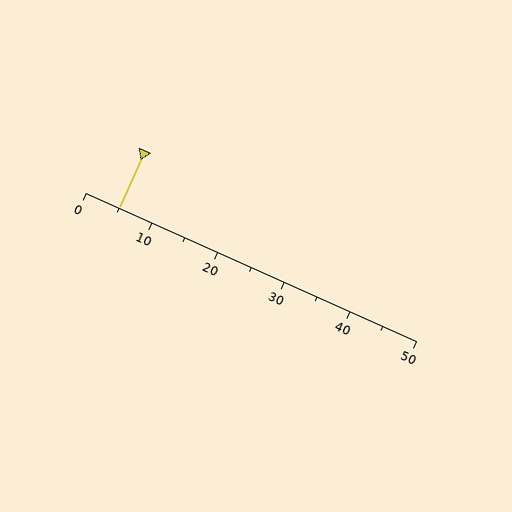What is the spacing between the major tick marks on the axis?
The major ticks are spaced 10 apart.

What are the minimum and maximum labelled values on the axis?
The axis runs from 0 to 50.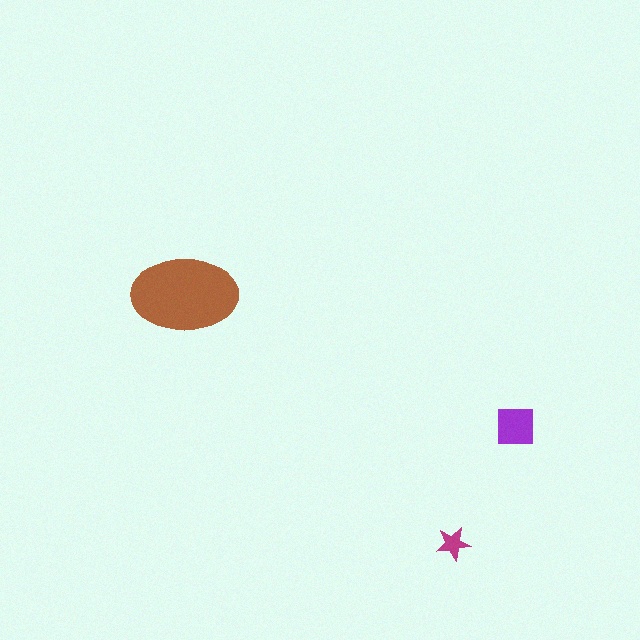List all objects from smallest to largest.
The magenta star, the purple square, the brown ellipse.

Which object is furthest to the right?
The purple square is rightmost.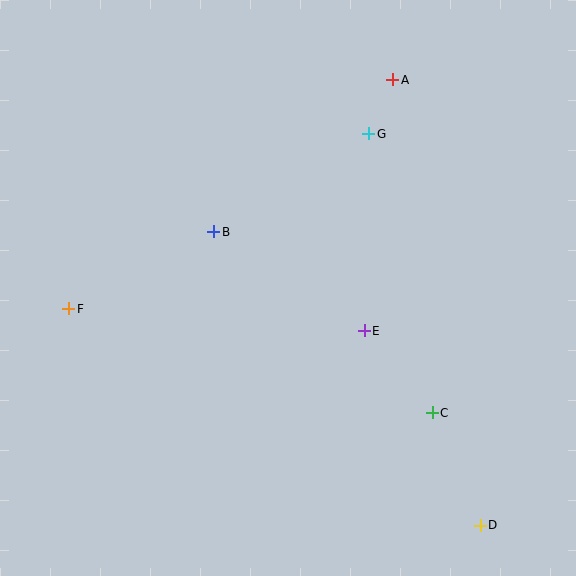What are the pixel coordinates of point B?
Point B is at (214, 232).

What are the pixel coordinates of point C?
Point C is at (432, 413).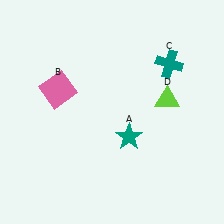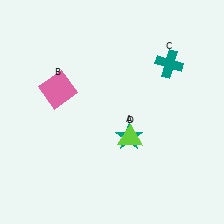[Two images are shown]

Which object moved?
The lime triangle (D) moved down.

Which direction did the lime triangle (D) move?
The lime triangle (D) moved down.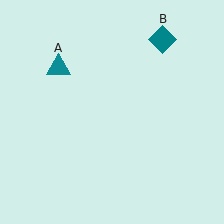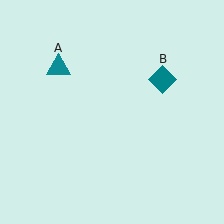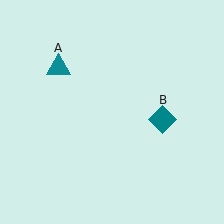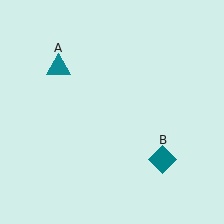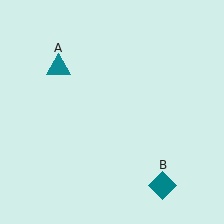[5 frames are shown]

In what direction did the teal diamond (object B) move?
The teal diamond (object B) moved down.